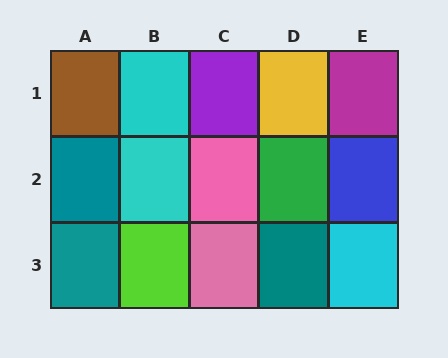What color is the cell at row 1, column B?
Cyan.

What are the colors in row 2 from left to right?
Teal, cyan, pink, green, blue.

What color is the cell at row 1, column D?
Yellow.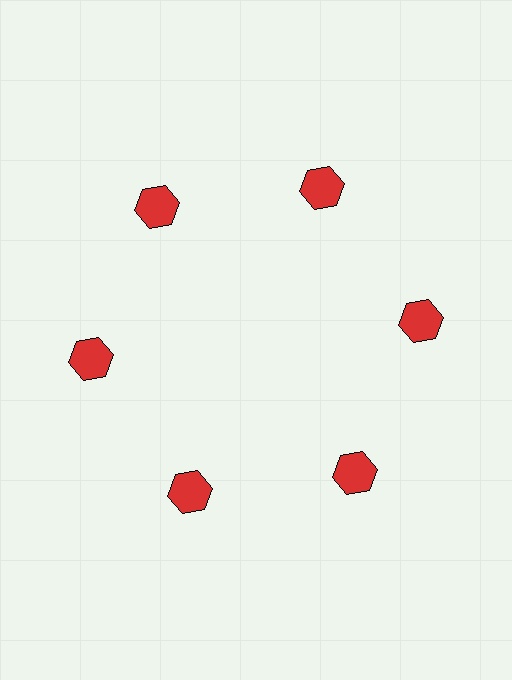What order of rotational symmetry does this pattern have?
This pattern has 6-fold rotational symmetry.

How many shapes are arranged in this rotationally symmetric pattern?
There are 6 shapes, arranged in 6 groups of 1.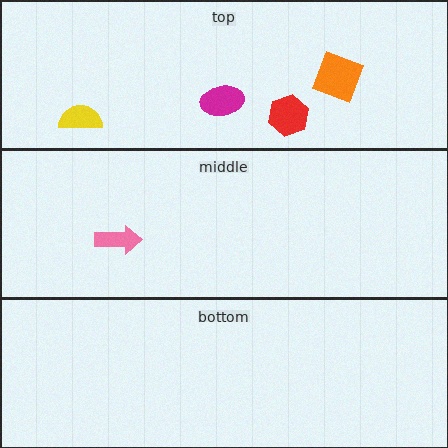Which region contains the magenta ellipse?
The top region.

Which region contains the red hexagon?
The top region.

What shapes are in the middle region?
The pink arrow.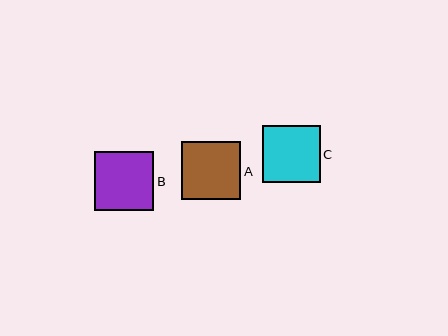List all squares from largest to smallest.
From largest to smallest: B, A, C.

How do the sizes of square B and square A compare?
Square B and square A are approximately the same size.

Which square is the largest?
Square B is the largest with a size of approximately 59 pixels.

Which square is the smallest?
Square C is the smallest with a size of approximately 57 pixels.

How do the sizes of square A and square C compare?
Square A and square C are approximately the same size.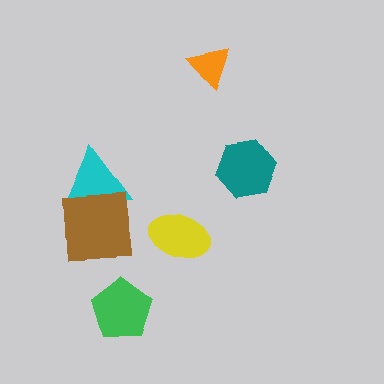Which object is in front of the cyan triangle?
The brown square is in front of the cyan triangle.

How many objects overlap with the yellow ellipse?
0 objects overlap with the yellow ellipse.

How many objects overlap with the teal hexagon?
0 objects overlap with the teal hexagon.